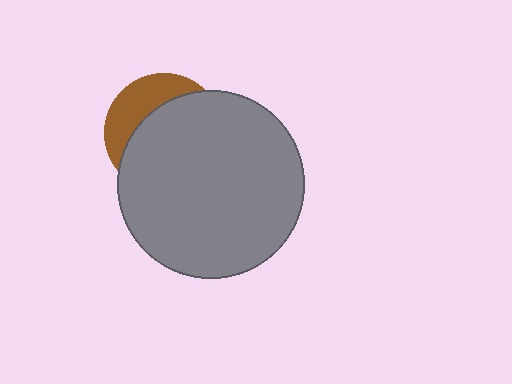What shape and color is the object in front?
The object in front is a gray circle.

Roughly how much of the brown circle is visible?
A small part of it is visible (roughly 31%).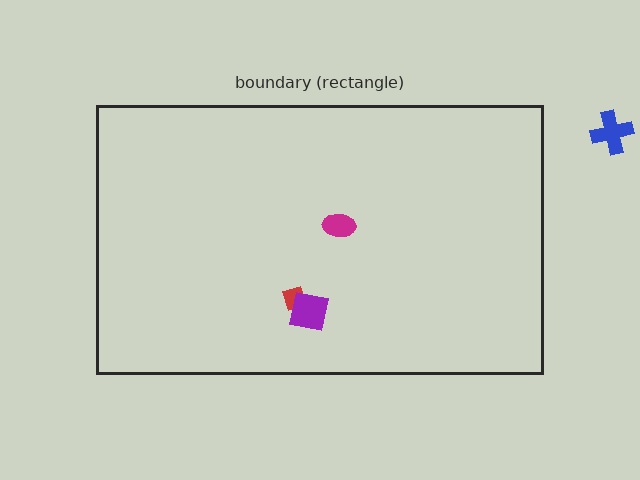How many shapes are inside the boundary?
3 inside, 1 outside.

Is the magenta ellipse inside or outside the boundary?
Inside.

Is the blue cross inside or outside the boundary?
Outside.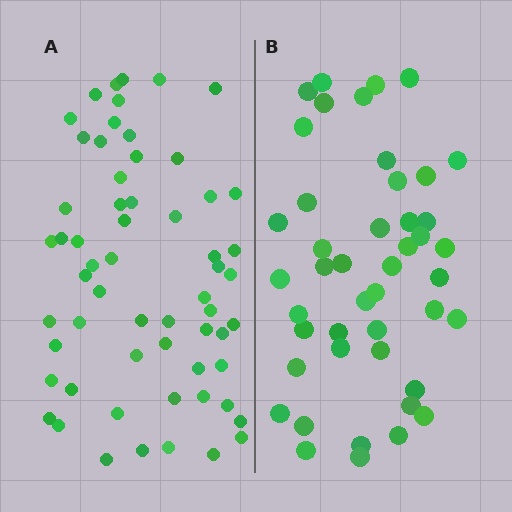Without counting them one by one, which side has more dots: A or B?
Region A (the left region) has more dots.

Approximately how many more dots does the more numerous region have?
Region A has approximately 15 more dots than region B.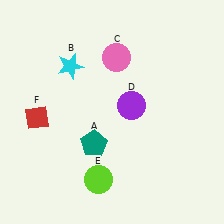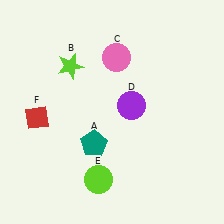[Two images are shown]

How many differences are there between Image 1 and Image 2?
There is 1 difference between the two images.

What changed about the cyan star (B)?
In Image 1, B is cyan. In Image 2, it changed to lime.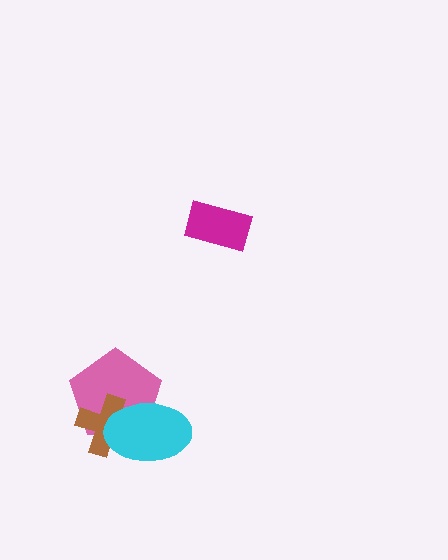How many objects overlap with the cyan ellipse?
2 objects overlap with the cyan ellipse.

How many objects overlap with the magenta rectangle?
0 objects overlap with the magenta rectangle.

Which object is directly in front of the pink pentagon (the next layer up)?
The brown cross is directly in front of the pink pentagon.